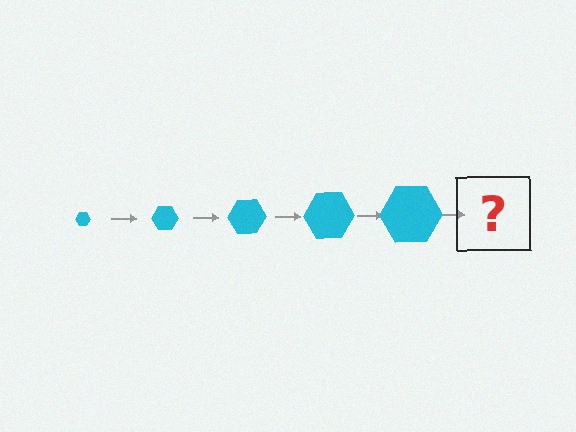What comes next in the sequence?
The next element should be a cyan hexagon, larger than the previous one.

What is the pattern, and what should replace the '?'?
The pattern is that the hexagon gets progressively larger each step. The '?' should be a cyan hexagon, larger than the previous one.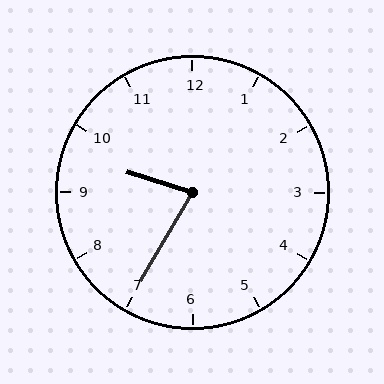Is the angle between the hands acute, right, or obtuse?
It is acute.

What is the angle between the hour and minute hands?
Approximately 78 degrees.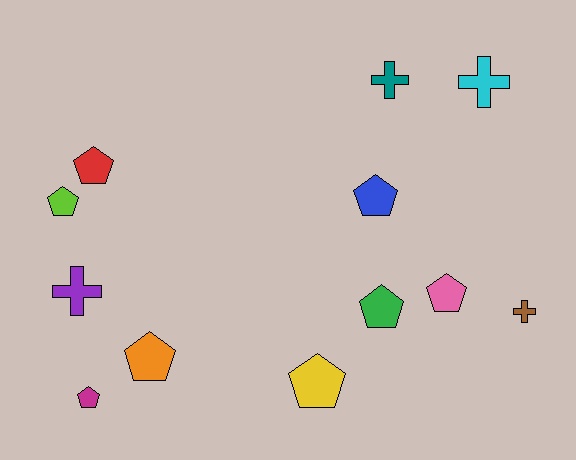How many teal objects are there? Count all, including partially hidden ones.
There is 1 teal object.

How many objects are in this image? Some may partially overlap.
There are 12 objects.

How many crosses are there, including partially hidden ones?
There are 4 crosses.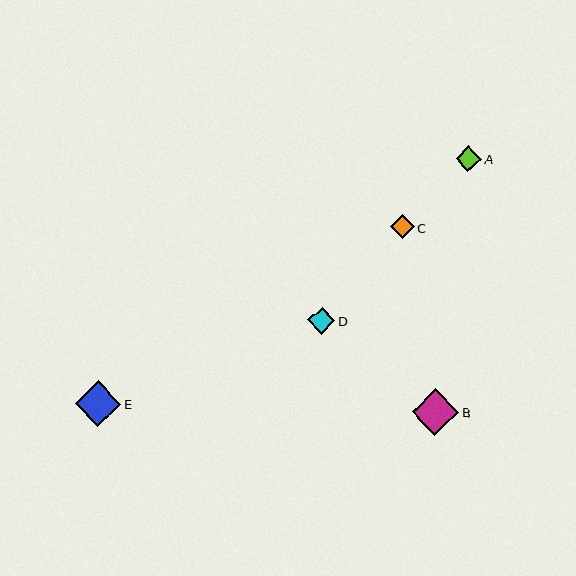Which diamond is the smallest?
Diamond C is the smallest with a size of approximately 24 pixels.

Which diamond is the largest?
Diamond B is the largest with a size of approximately 47 pixels.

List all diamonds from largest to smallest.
From largest to smallest: B, E, D, A, C.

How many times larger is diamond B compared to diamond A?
Diamond B is approximately 1.8 times the size of diamond A.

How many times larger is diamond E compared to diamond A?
Diamond E is approximately 1.8 times the size of diamond A.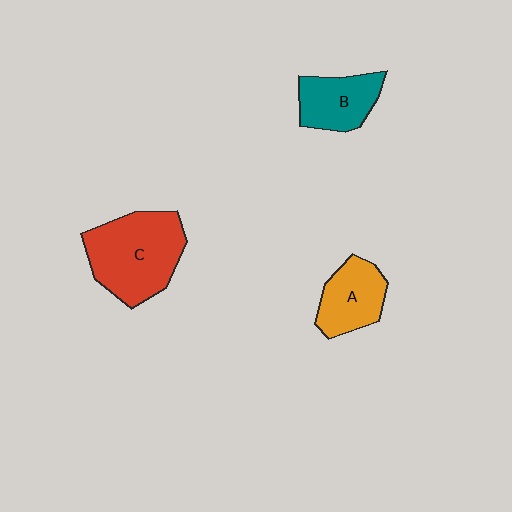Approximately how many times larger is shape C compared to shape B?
Approximately 1.7 times.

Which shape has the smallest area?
Shape B (teal).